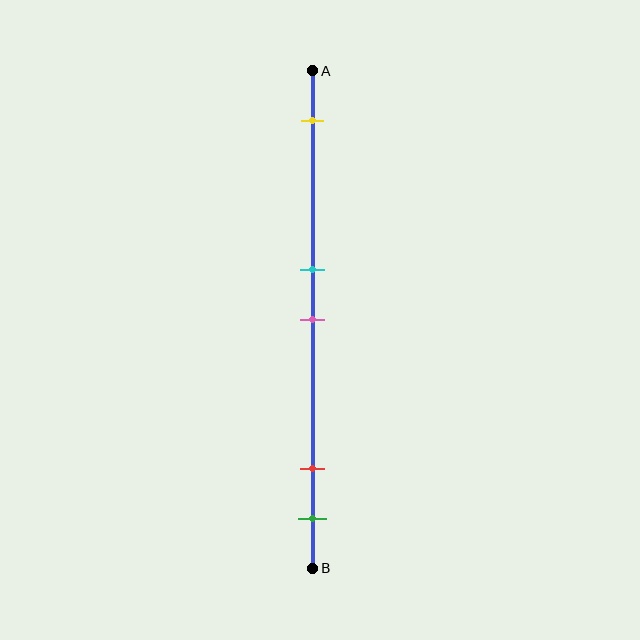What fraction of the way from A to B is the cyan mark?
The cyan mark is approximately 40% (0.4) of the way from A to B.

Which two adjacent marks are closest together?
The cyan and pink marks are the closest adjacent pair.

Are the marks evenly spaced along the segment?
No, the marks are not evenly spaced.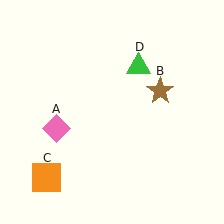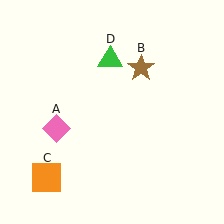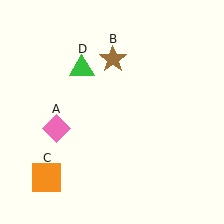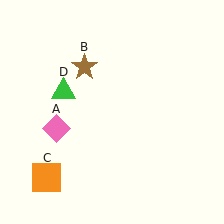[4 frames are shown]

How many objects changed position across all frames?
2 objects changed position: brown star (object B), green triangle (object D).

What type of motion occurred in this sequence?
The brown star (object B), green triangle (object D) rotated counterclockwise around the center of the scene.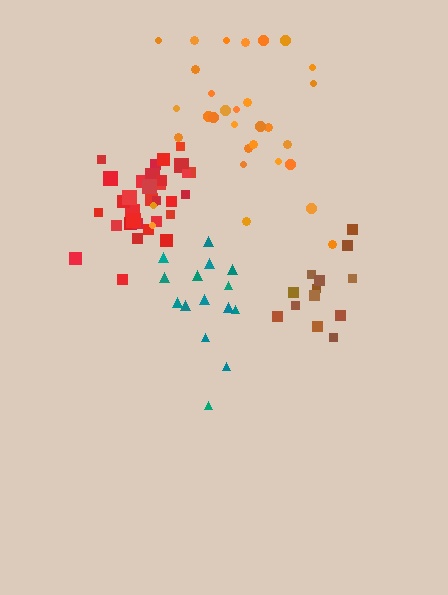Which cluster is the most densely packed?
Red.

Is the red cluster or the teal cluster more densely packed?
Red.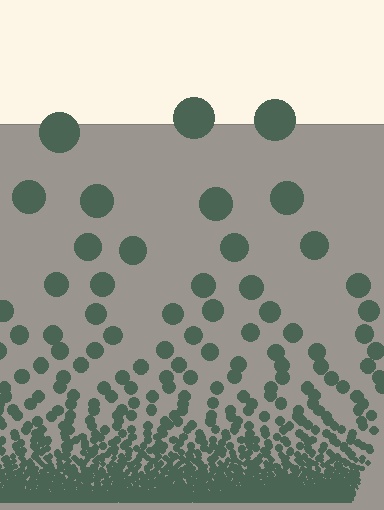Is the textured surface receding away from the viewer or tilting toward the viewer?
The surface appears to tilt toward the viewer. Texture elements get larger and sparser toward the top.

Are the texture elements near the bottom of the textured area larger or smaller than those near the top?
Smaller. The gradient is inverted — elements near the bottom are smaller and denser.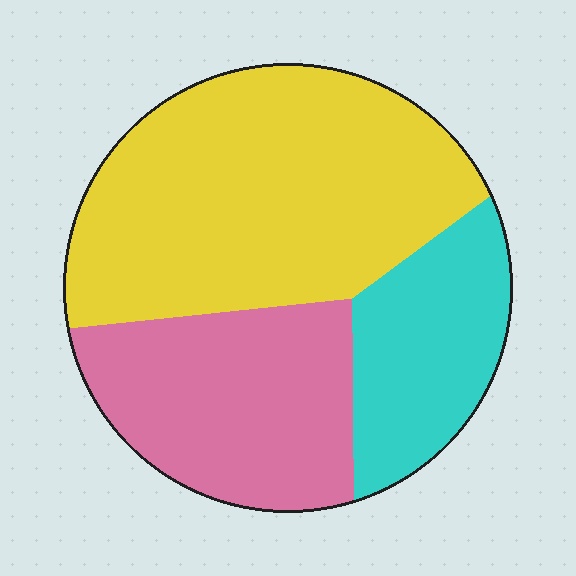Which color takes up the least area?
Cyan, at roughly 20%.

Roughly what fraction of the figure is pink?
Pink covers 29% of the figure.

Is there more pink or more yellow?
Yellow.